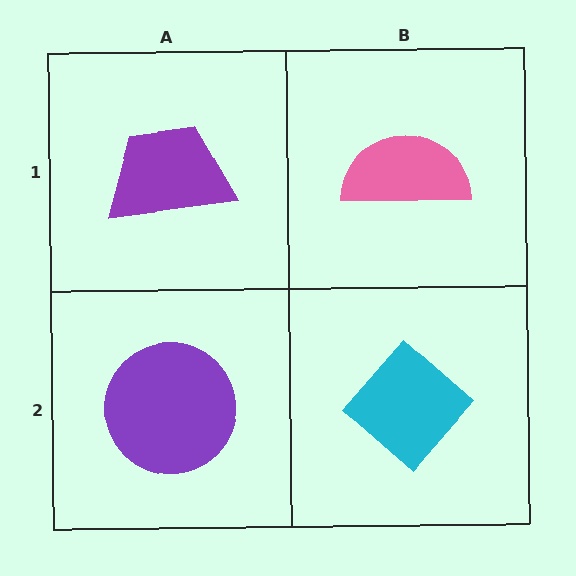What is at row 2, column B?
A cyan diamond.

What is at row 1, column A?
A purple trapezoid.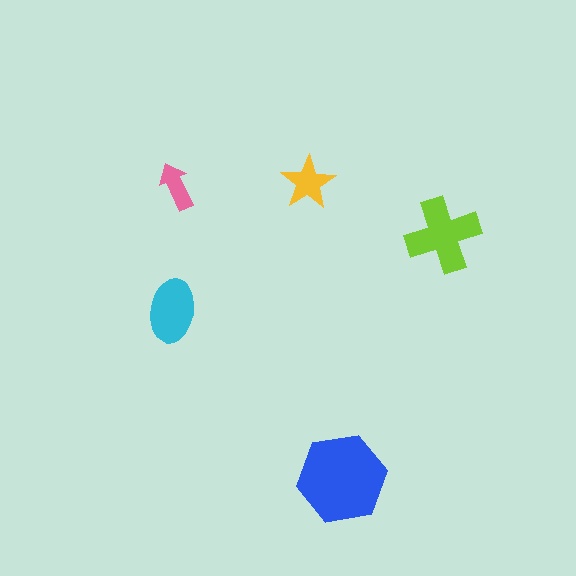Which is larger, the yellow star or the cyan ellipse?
The cyan ellipse.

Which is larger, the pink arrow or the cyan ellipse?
The cyan ellipse.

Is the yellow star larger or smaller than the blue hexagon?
Smaller.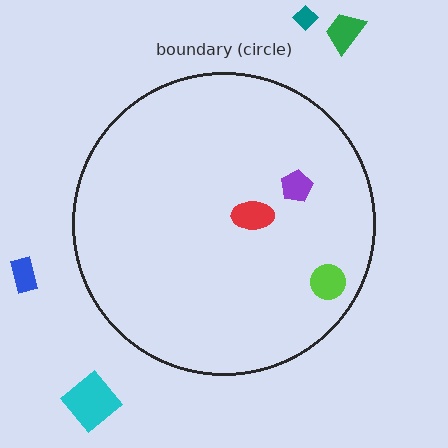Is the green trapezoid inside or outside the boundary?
Outside.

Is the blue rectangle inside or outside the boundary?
Outside.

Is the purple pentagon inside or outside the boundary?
Inside.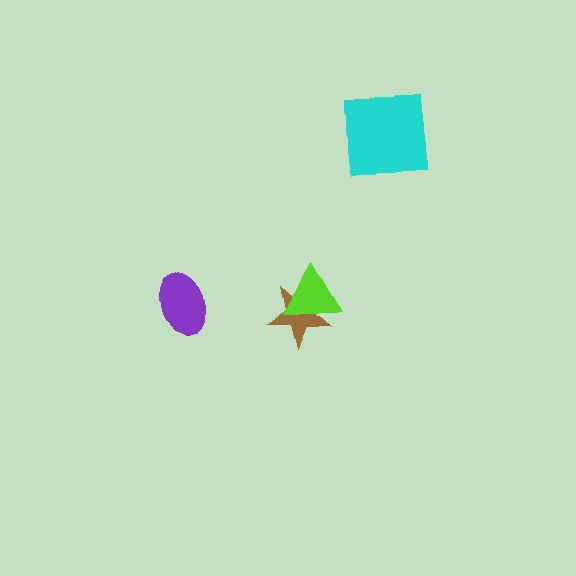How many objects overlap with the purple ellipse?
0 objects overlap with the purple ellipse.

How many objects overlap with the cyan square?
0 objects overlap with the cyan square.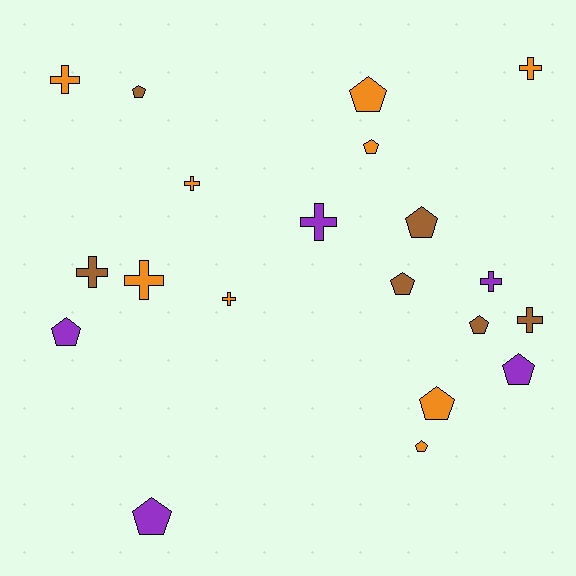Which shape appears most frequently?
Pentagon, with 11 objects.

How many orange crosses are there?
There are 5 orange crosses.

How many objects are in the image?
There are 20 objects.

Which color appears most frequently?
Orange, with 9 objects.